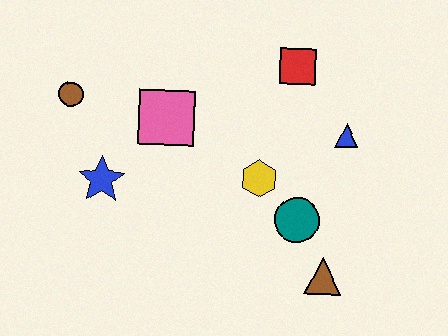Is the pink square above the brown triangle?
Yes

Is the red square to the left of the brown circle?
No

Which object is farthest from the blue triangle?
The brown circle is farthest from the blue triangle.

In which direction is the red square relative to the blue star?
The red square is to the right of the blue star.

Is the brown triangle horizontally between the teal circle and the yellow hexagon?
No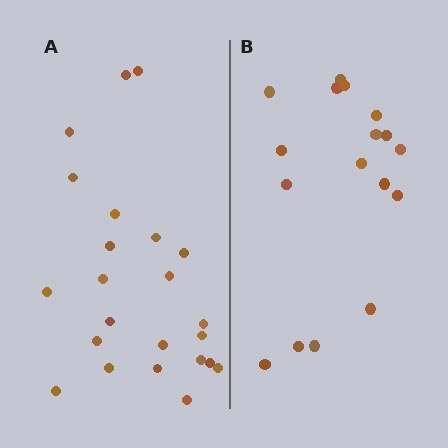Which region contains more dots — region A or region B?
Region A (the left region) has more dots.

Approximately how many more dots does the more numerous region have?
Region A has about 6 more dots than region B.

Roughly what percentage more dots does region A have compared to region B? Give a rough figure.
About 35% more.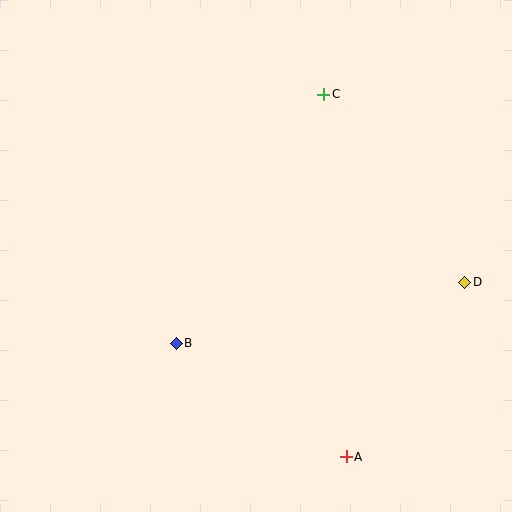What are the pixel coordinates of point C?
Point C is at (324, 94).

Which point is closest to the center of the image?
Point B at (176, 343) is closest to the center.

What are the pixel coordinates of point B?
Point B is at (176, 343).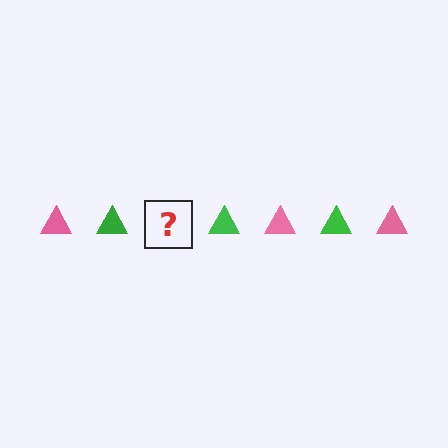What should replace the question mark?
The question mark should be replaced with a pink triangle.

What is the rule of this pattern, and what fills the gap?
The rule is that the pattern cycles through pink, green triangles. The gap should be filled with a pink triangle.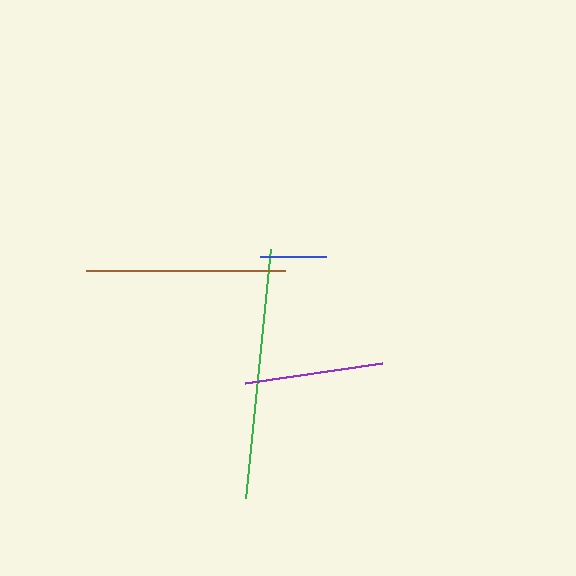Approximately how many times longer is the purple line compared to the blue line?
The purple line is approximately 2.1 times the length of the blue line.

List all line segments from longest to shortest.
From longest to shortest: green, brown, purple, blue.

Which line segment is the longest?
The green line is the longest at approximately 250 pixels.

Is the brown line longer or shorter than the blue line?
The brown line is longer than the blue line.